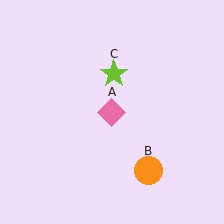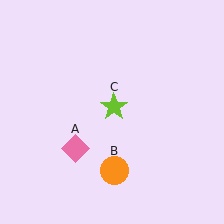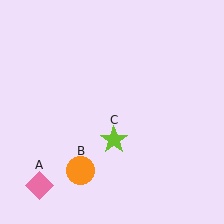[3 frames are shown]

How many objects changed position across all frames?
3 objects changed position: pink diamond (object A), orange circle (object B), lime star (object C).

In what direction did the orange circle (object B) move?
The orange circle (object B) moved left.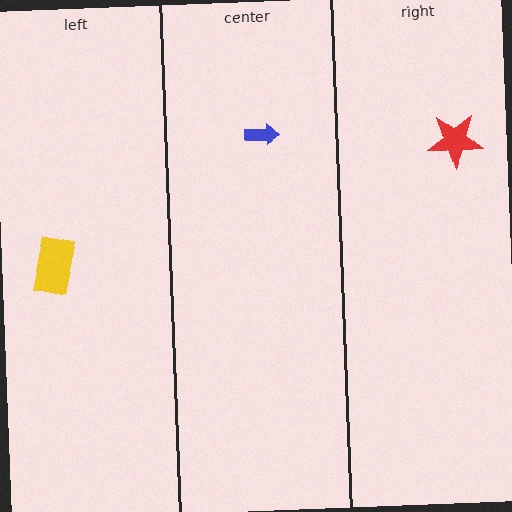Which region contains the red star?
The right region.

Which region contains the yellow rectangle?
The left region.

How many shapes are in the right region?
1.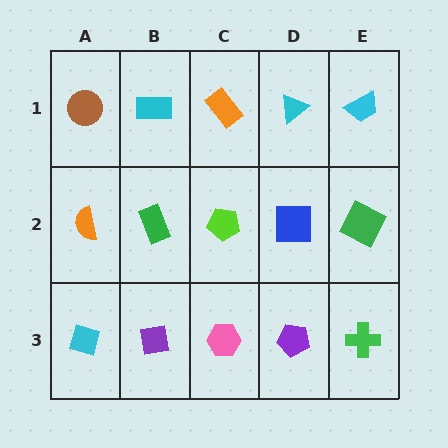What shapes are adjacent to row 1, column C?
A lime pentagon (row 2, column C), a cyan rectangle (row 1, column B), a cyan triangle (row 1, column D).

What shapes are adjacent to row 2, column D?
A cyan triangle (row 1, column D), a purple pentagon (row 3, column D), a lime pentagon (row 2, column C), a green square (row 2, column E).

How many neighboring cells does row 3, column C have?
3.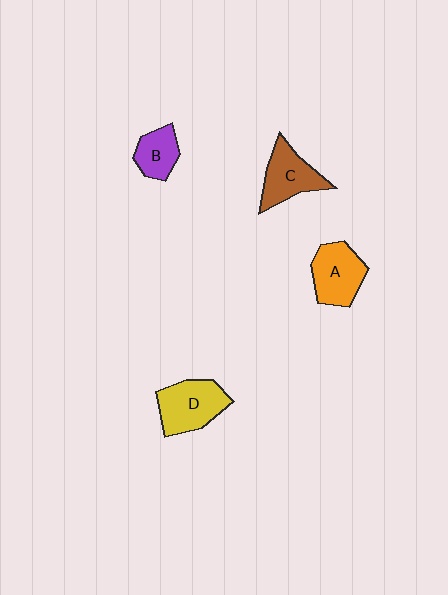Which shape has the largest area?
Shape D (yellow).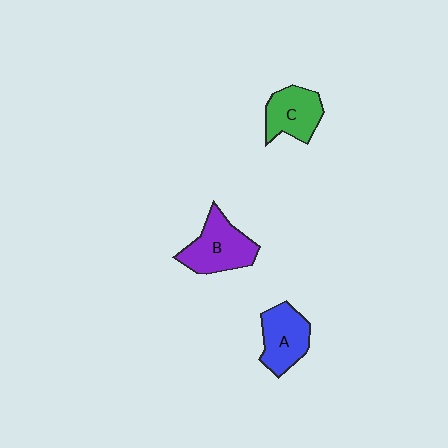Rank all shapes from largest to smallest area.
From largest to smallest: B (purple), A (blue), C (green).